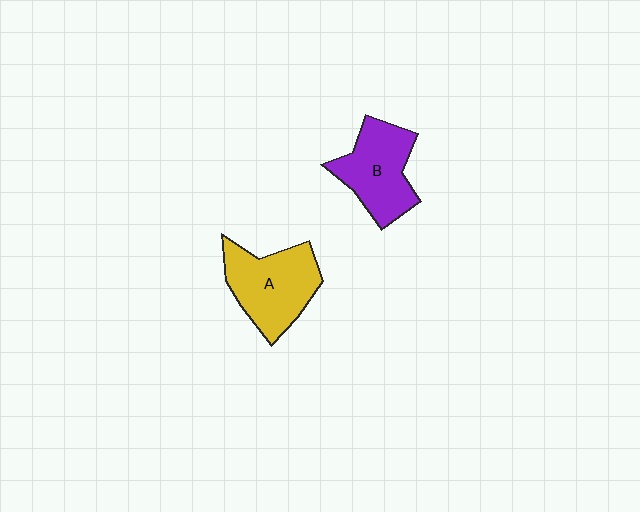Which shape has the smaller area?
Shape B (purple).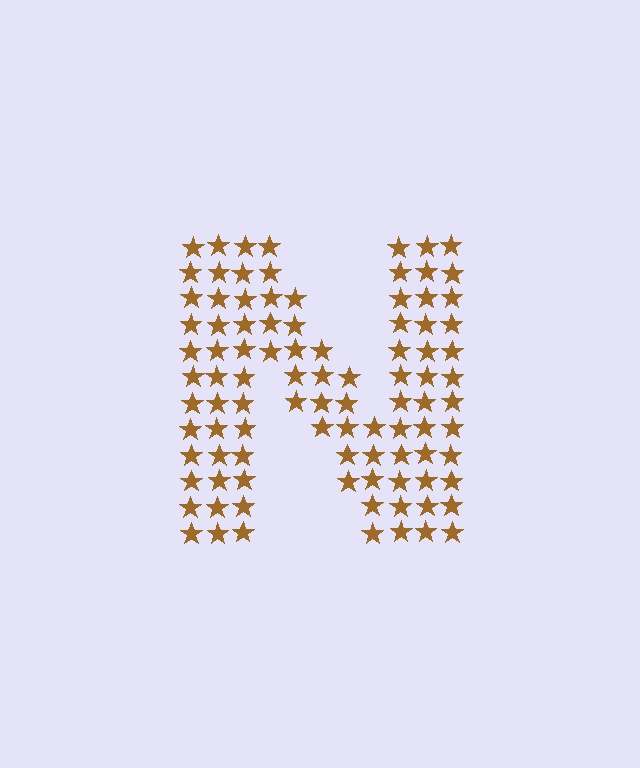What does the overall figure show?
The overall figure shows the letter N.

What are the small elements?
The small elements are stars.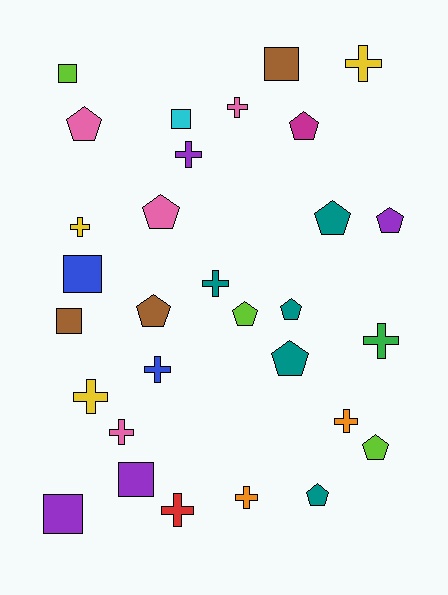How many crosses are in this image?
There are 12 crosses.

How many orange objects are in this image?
There are 2 orange objects.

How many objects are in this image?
There are 30 objects.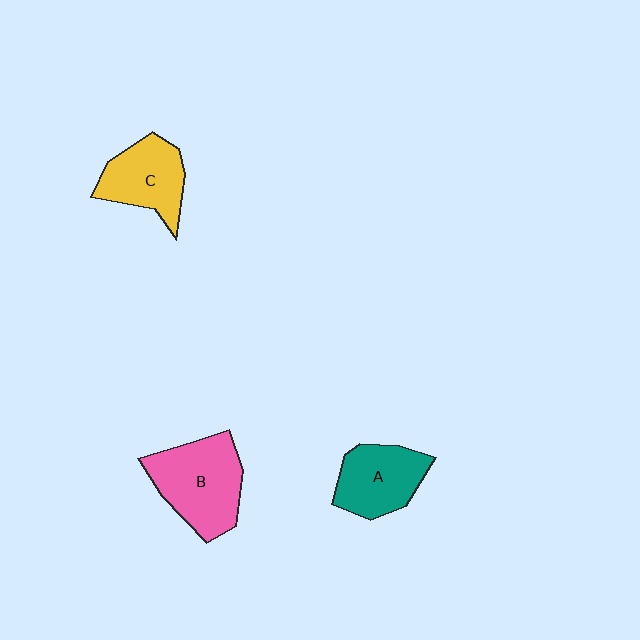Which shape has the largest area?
Shape B (pink).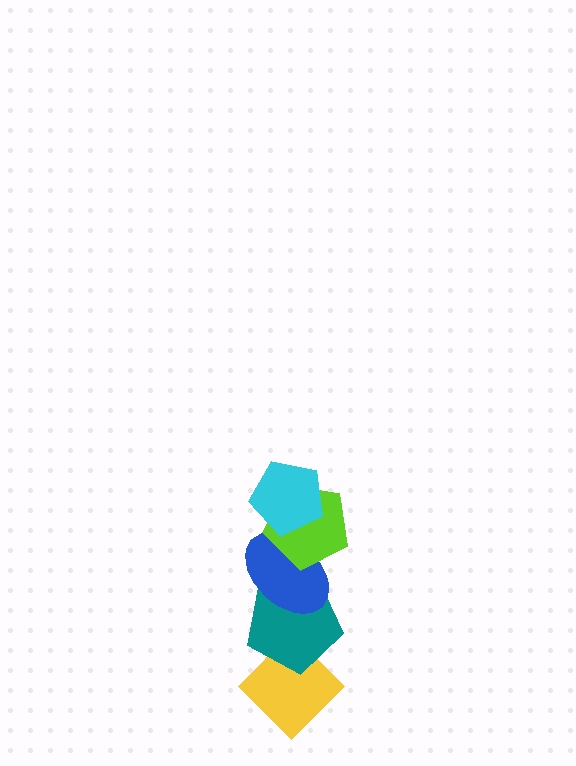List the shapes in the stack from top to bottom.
From top to bottom: the cyan pentagon, the lime pentagon, the blue ellipse, the teal pentagon, the yellow diamond.